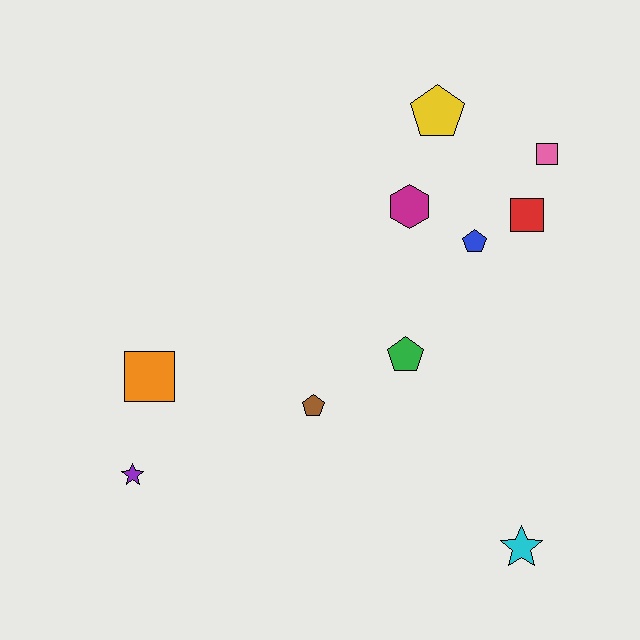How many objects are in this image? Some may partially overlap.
There are 10 objects.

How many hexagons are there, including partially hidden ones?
There is 1 hexagon.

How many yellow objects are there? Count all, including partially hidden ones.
There is 1 yellow object.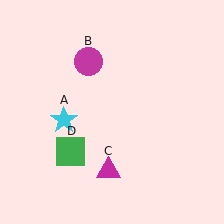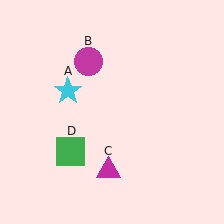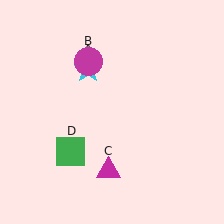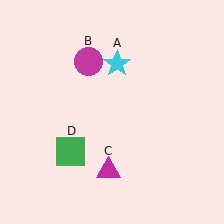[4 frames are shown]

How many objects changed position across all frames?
1 object changed position: cyan star (object A).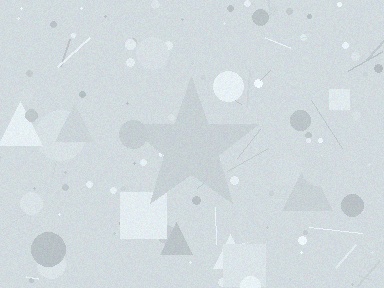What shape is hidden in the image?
A star is hidden in the image.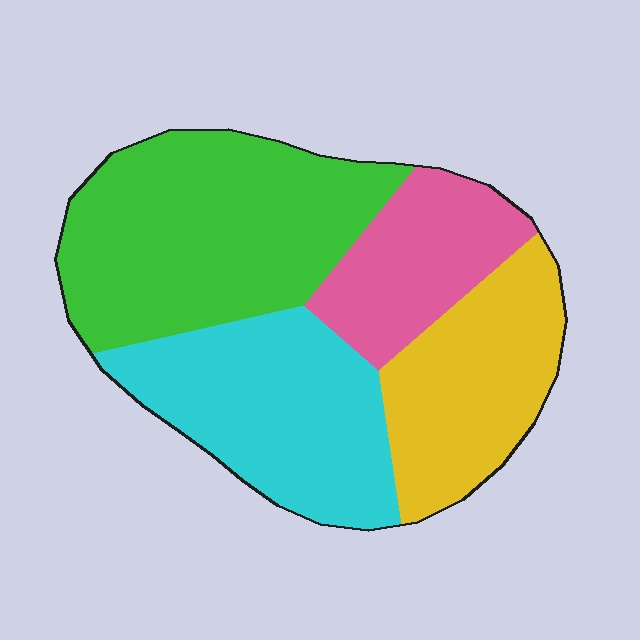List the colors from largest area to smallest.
From largest to smallest: green, cyan, yellow, pink.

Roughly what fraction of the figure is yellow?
Yellow covers about 20% of the figure.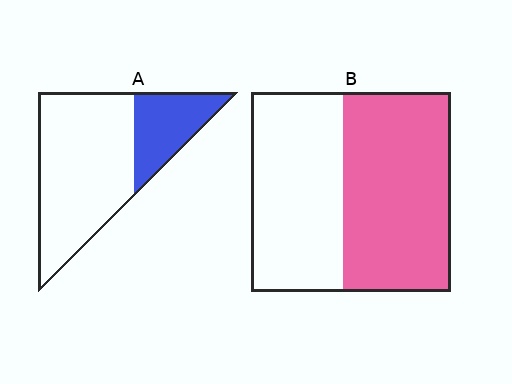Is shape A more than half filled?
No.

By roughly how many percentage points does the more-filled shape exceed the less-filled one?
By roughly 25 percentage points (B over A).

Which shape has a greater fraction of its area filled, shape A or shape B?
Shape B.